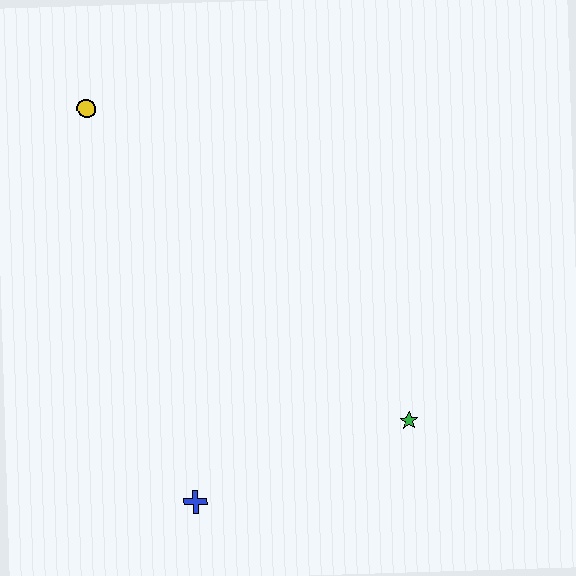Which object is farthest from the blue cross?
The yellow circle is farthest from the blue cross.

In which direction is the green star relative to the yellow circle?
The green star is below the yellow circle.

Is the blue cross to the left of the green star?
Yes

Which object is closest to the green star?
The blue cross is closest to the green star.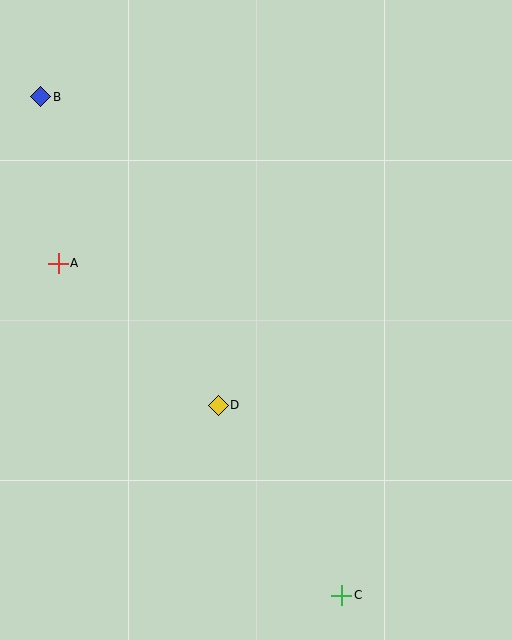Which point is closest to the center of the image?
Point D at (218, 405) is closest to the center.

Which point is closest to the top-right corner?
Point B is closest to the top-right corner.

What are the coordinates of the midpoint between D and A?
The midpoint between D and A is at (138, 334).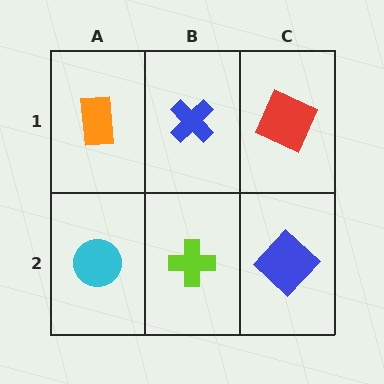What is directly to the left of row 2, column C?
A lime cross.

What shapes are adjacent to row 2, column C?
A red square (row 1, column C), a lime cross (row 2, column B).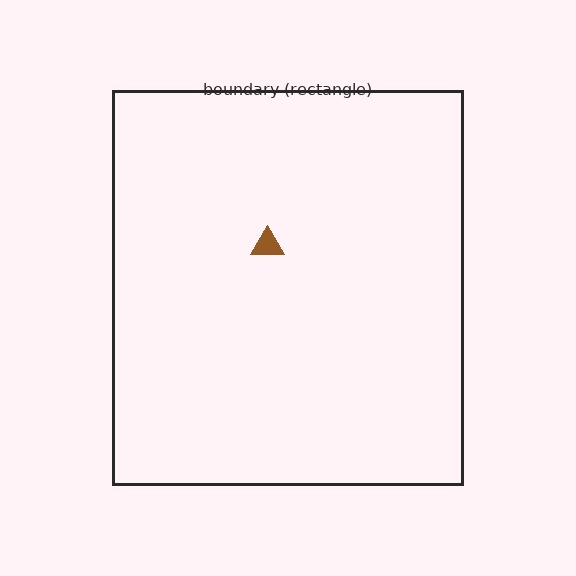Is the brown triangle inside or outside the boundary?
Inside.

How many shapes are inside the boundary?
1 inside, 0 outside.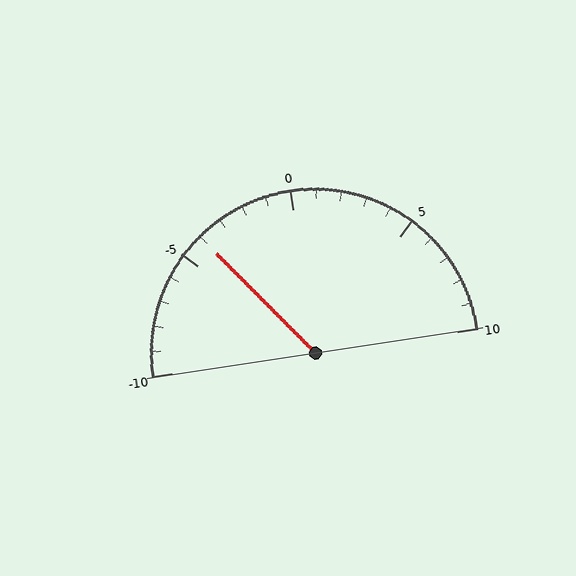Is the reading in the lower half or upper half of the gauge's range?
The reading is in the lower half of the range (-10 to 10).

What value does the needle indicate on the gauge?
The needle indicates approximately -4.